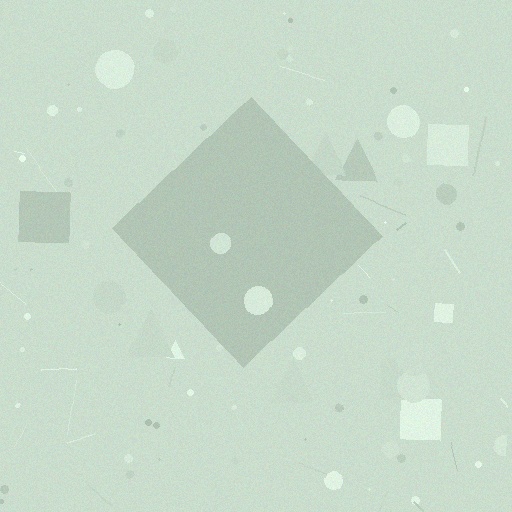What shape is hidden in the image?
A diamond is hidden in the image.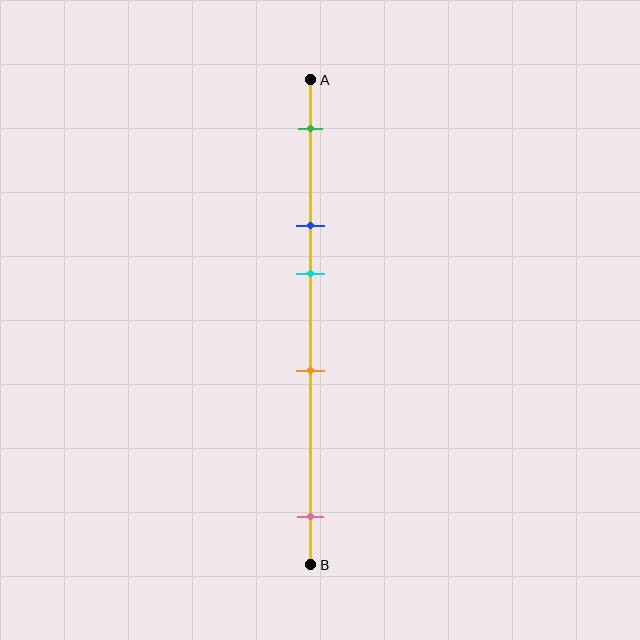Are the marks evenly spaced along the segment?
No, the marks are not evenly spaced.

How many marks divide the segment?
There are 5 marks dividing the segment.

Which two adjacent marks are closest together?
The blue and cyan marks are the closest adjacent pair.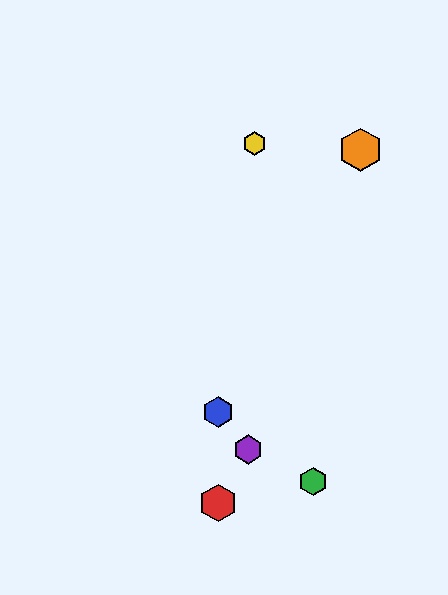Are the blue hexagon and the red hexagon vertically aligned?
Yes, both are at x≈218.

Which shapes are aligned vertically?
The red hexagon, the blue hexagon are aligned vertically.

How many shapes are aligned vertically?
2 shapes (the red hexagon, the blue hexagon) are aligned vertically.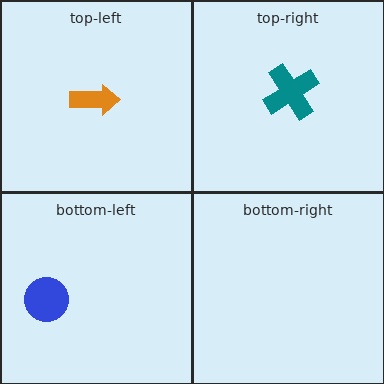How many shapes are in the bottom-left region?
1.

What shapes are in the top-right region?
The teal cross.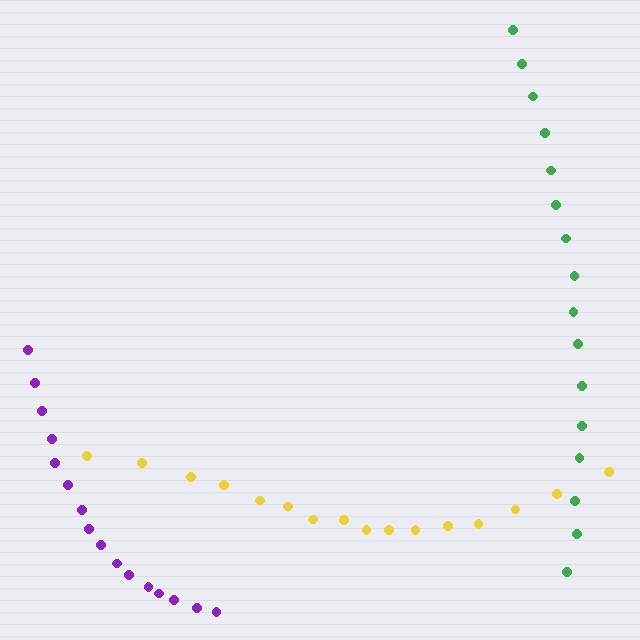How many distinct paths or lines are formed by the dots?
There are 3 distinct paths.